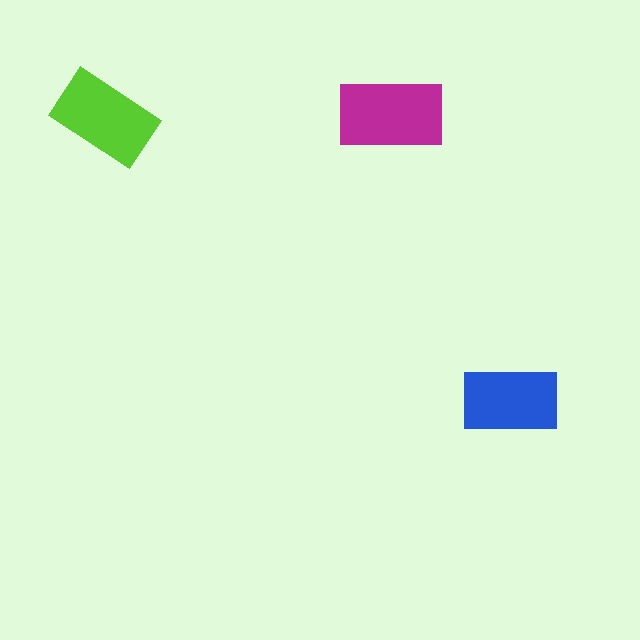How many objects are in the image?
There are 3 objects in the image.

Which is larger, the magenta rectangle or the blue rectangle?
The magenta one.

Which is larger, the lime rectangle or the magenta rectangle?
The magenta one.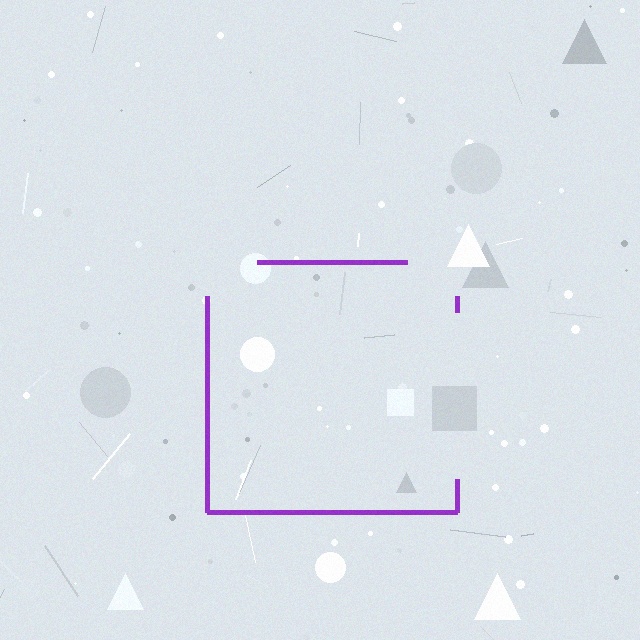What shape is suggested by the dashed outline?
The dashed outline suggests a square.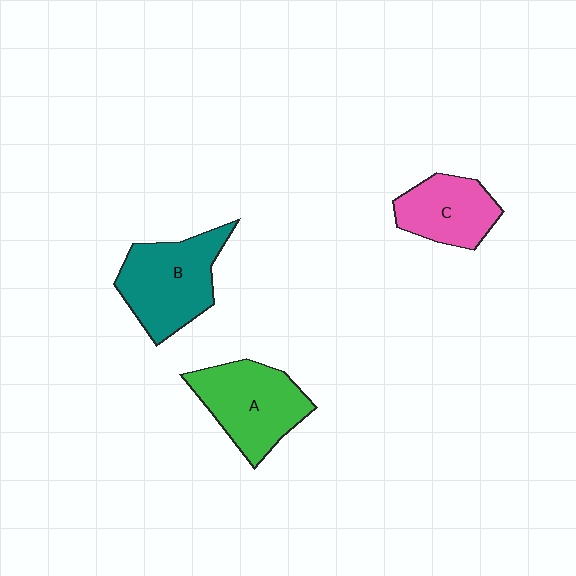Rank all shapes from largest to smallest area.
From largest to smallest: B (teal), A (green), C (pink).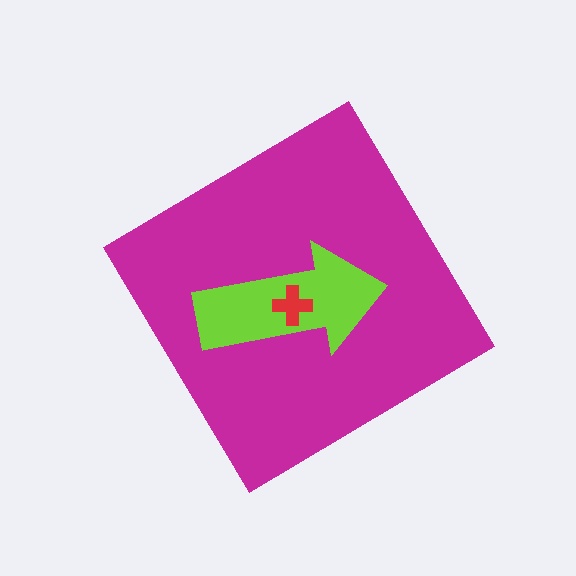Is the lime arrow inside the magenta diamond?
Yes.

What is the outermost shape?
The magenta diamond.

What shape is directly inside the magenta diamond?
The lime arrow.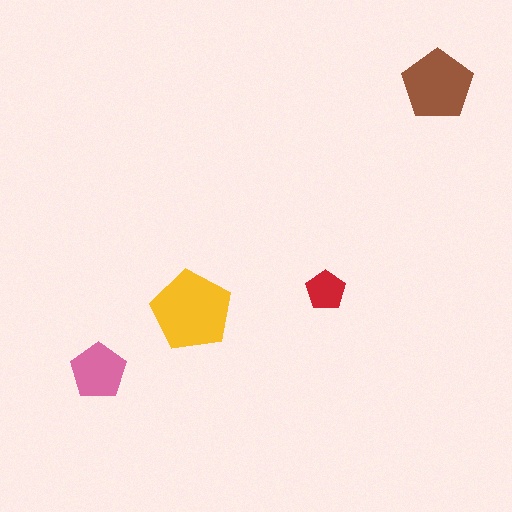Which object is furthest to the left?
The pink pentagon is leftmost.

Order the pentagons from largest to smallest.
the yellow one, the brown one, the pink one, the red one.